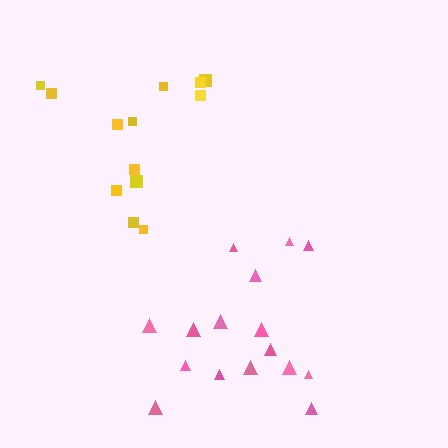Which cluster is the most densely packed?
Pink.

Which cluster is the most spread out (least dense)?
Yellow.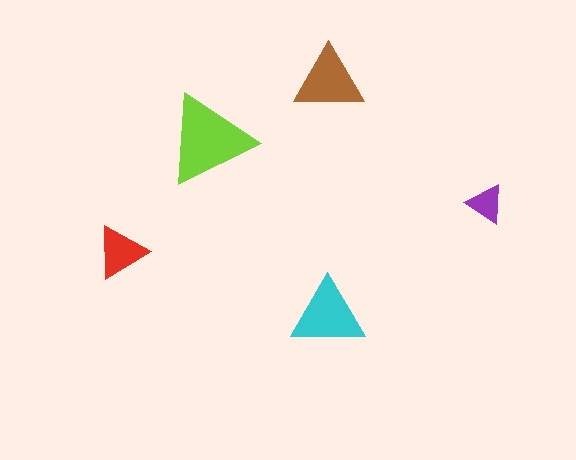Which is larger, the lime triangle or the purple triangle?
The lime one.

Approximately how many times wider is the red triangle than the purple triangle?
About 1.5 times wider.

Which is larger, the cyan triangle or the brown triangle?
The cyan one.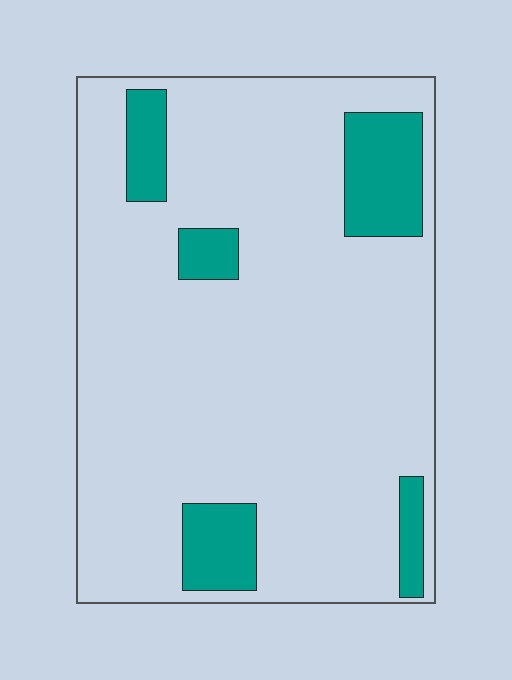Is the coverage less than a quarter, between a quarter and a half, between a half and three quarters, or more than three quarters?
Less than a quarter.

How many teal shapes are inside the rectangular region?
5.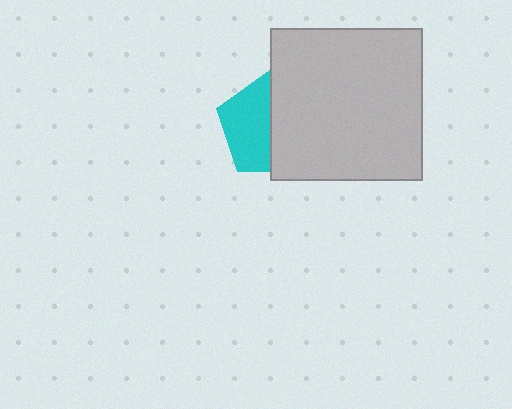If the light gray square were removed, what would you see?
You would see the complete cyan pentagon.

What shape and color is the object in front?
The object in front is a light gray square.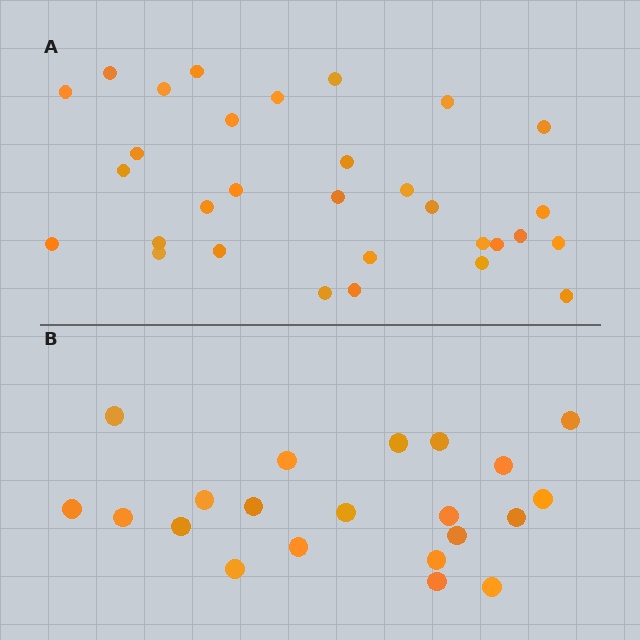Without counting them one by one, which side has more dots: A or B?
Region A (the top region) has more dots.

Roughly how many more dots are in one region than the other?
Region A has roughly 10 or so more dots than region B.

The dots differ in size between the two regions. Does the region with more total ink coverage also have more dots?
No. Region B has more total ink coverage because its dots are larger, but region A actually contains more individual dots. Total area can be misleading — the number of items is what matters here.